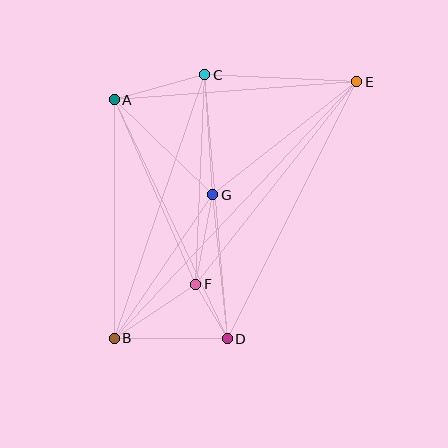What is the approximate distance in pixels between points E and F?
The distance between E and F is approximately 259 pixels.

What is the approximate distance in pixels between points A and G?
The distance between A and G is approximately 137 pixels.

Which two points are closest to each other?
Points D and F are closest to each other.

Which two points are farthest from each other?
Points B and E are farthest from each other.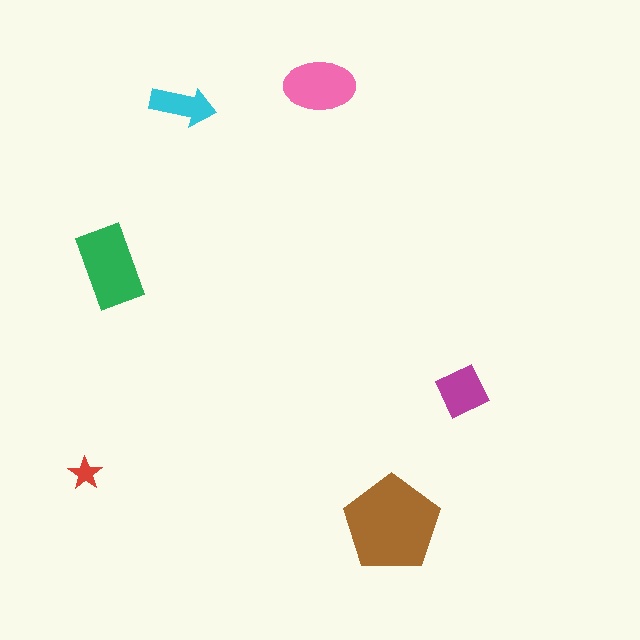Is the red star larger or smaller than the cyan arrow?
Smaller.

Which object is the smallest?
The red star.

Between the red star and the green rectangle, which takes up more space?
The green rectangle.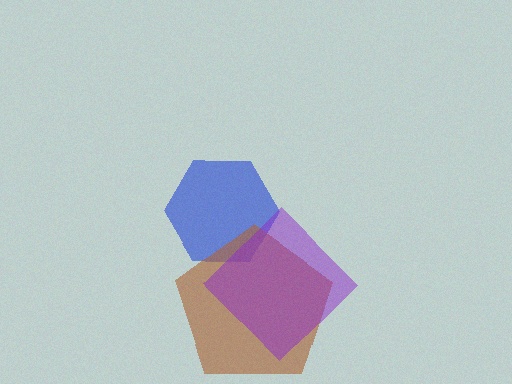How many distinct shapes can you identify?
There are 3 distinct shapes: a blue hexagon, a brown pentagon, a purple diamond.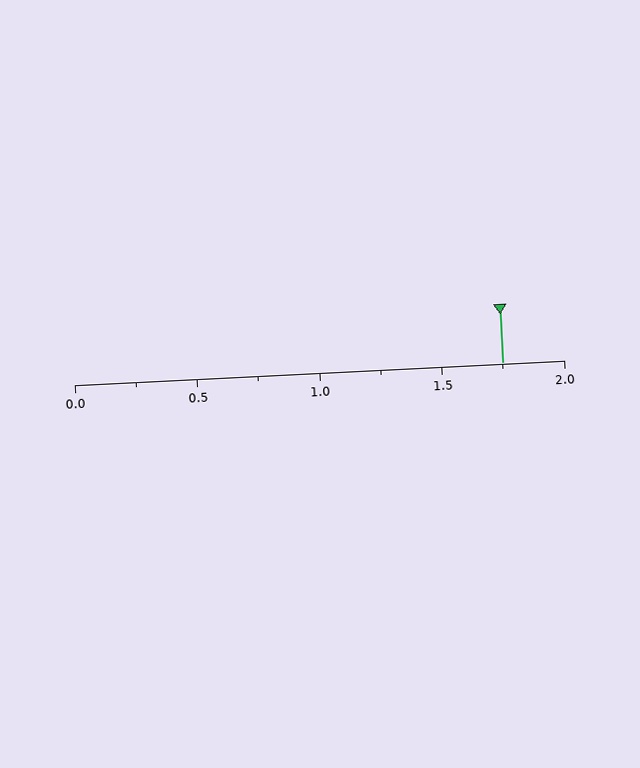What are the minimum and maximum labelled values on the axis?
The axis runs from 0.0 to 2.0.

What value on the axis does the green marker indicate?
The marker indicates approximately 1.75.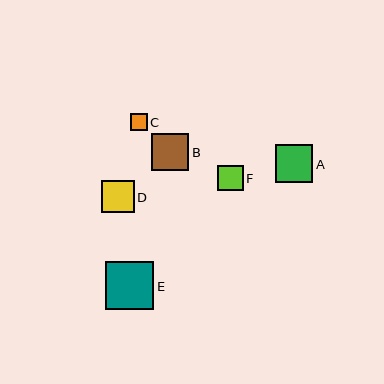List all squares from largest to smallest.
From largest to smallest: E, A, B, D, F, C.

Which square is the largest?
Square E is the largest with a size of approximately 48 pixels.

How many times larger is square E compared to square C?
Square E is approximately 2.9 times the size of square C.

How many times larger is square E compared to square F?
Square E is approximately 1.9 times the size of square F.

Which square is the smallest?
Square C is the smallest with a size of approximately 16 pixels.